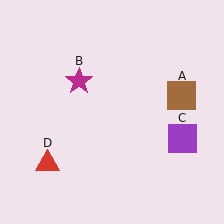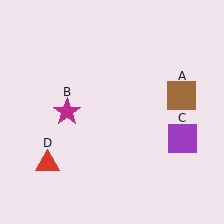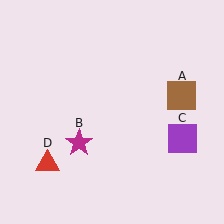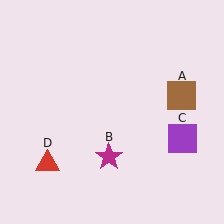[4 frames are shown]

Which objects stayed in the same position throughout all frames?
Brown square (object A) and purple square (object C) and red triangle (object D) remained stationary.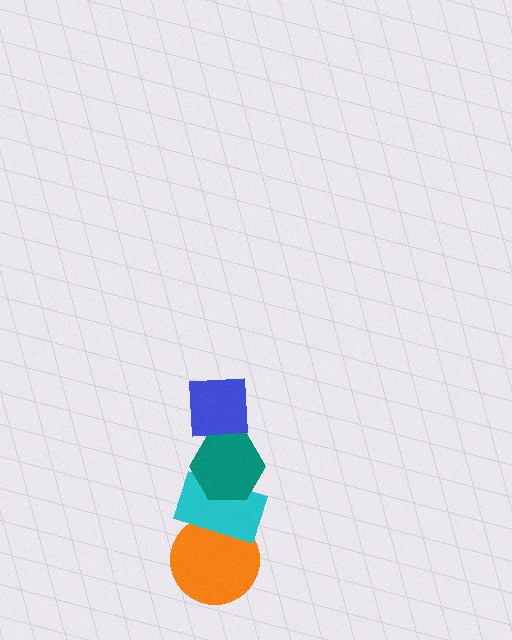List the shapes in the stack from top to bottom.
From top to bottom: the blue square, the teal hexagon, the cyan rectangle, the orange circle.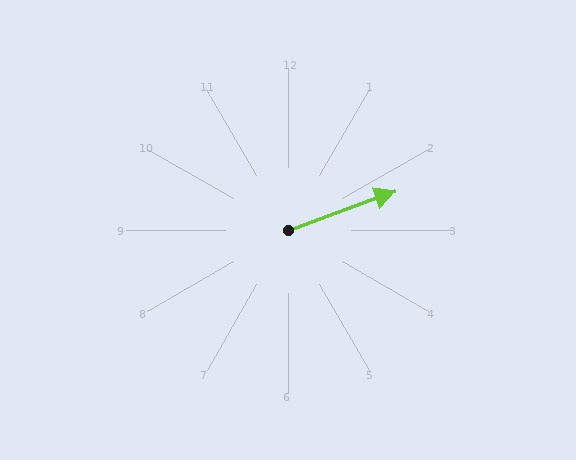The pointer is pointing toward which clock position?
Roughly 2 o'clock.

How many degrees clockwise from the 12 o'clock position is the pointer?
Approximately 70 degrees.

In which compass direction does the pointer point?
East.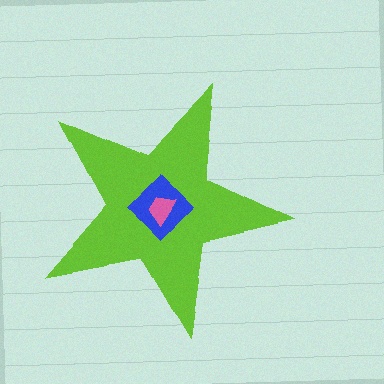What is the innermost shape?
The pink trapezoid.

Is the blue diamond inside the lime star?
Yes.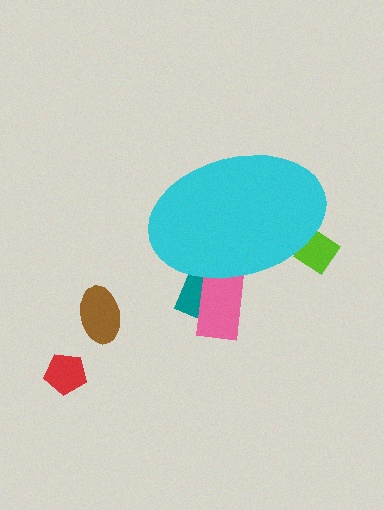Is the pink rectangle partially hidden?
Yes, the pink rectangle is partially hidden behind the cyan ellipse.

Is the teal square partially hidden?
Yes, the teal square is partially hidden behind the cyan ellipse.